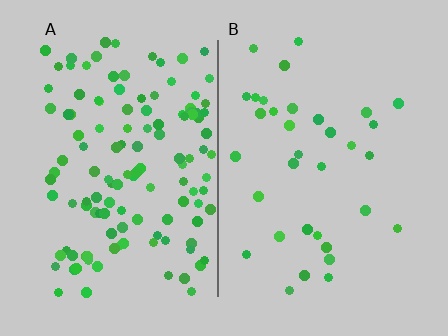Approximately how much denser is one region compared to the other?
Approximately 3.7× — region A over region B.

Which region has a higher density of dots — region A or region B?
A (the left).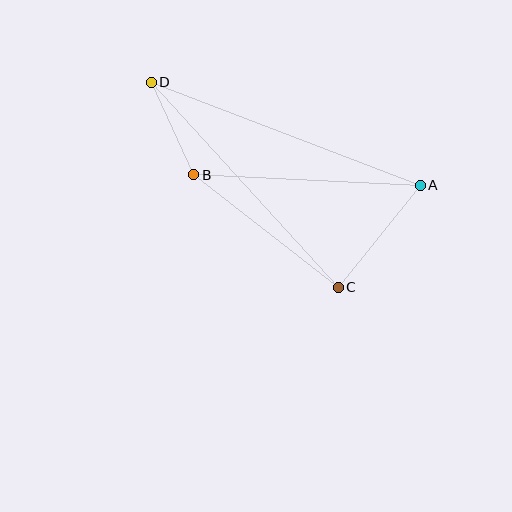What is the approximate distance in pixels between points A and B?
The distance between A and B is approximately 227 pixels.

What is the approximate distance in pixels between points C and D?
The distance between C and D is approximately 278 pixels.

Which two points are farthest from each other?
Points A and D are farthest from each other.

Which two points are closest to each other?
Points B and D are closest to each other.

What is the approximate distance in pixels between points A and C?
The distance between A and C is approximately 131 pixels.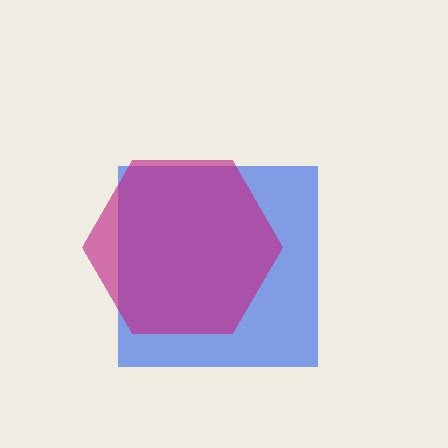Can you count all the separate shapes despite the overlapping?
Yes, there are 2 separate shapes.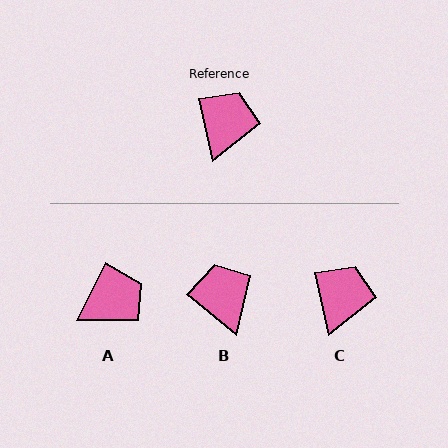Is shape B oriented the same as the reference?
No, it is off by about 39 degrees.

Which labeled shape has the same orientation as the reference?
C.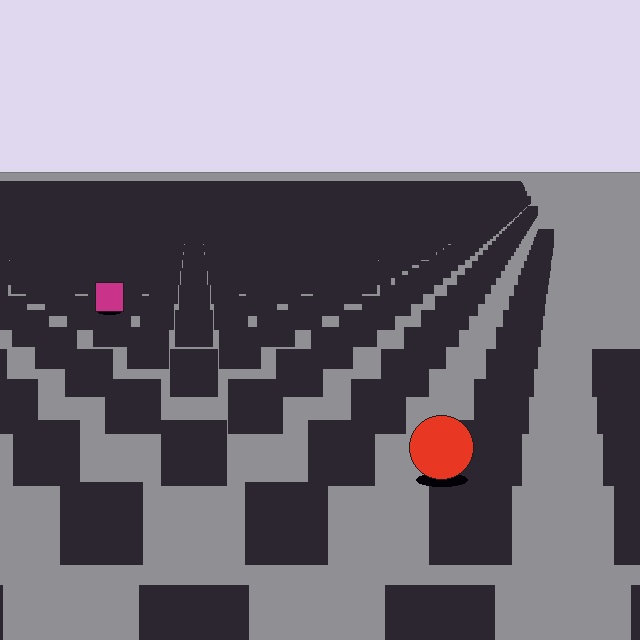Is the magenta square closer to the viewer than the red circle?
No. The red circle is closer — you can tell from the texture gradient: the ground texture is coarser near it.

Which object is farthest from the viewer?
The magenta square is farthest from the viewer. It appears smaller and the ground texture around it is denser.